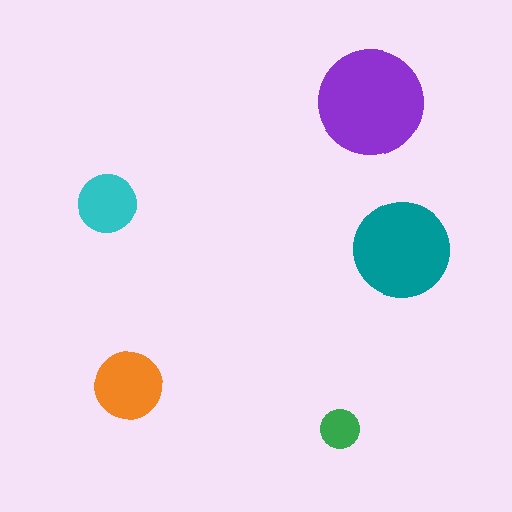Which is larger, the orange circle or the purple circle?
The purple one.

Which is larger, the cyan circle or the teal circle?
The teal one.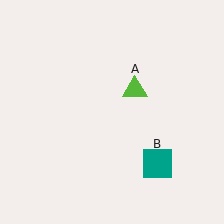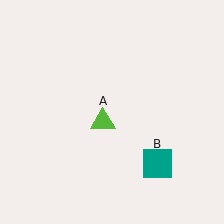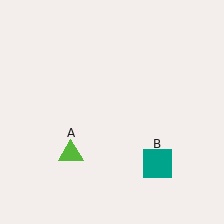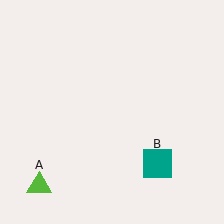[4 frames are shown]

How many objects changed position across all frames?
1 object changed position: lime triangle (object A).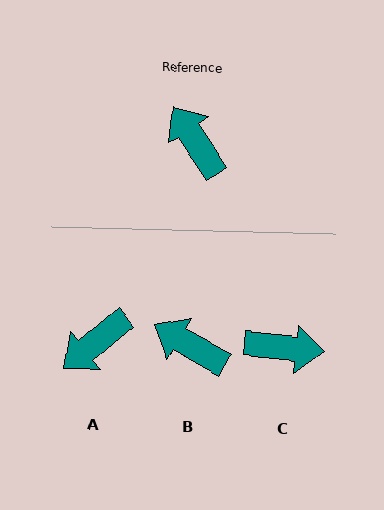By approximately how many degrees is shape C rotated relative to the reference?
Approximately 130 degrees clockwise.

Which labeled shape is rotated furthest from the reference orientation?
C, about 130 degrees away.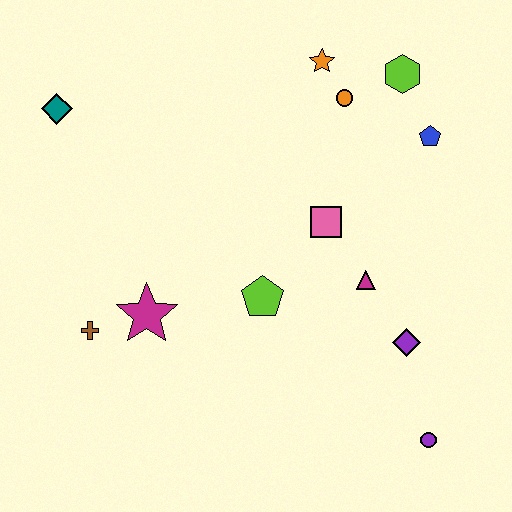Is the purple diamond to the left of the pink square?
No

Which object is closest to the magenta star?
The brown cross is closest to the magenta star.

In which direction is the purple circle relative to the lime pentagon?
The purple circle is to the right of the lime pentagon.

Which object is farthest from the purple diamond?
The teal diamond is farthest from the purple diamond.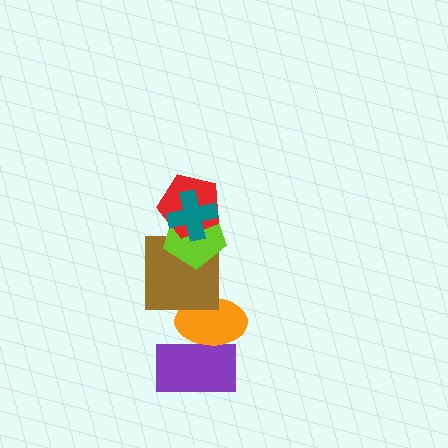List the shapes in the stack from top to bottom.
From top to bottom: the teal cross, the red pentagon, the lime pentagon, the brown square, the orange ellipse, the purple rectangle.